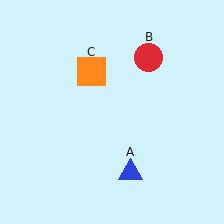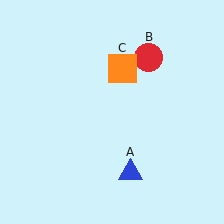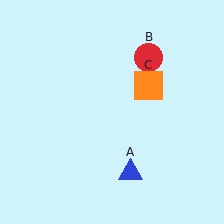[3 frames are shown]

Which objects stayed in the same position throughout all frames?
Blue triangle (object A) and red circle (object B) remained stationary.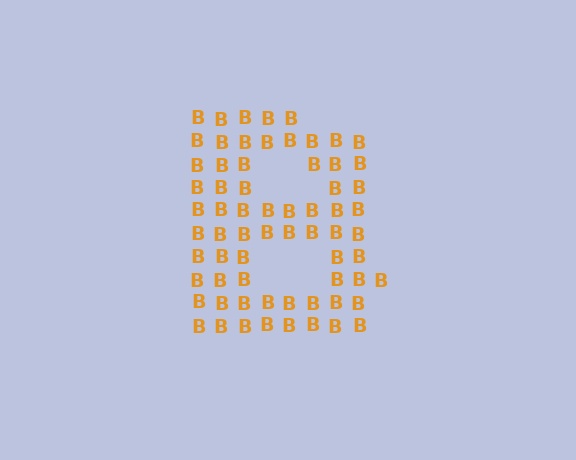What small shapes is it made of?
It is made of small letter B's.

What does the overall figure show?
The overall figure shows the letter B.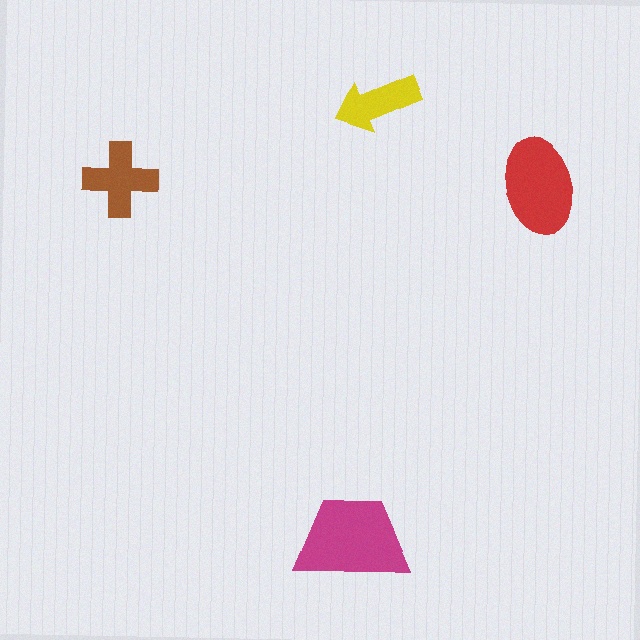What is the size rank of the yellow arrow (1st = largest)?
4th.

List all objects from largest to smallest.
The magenta trapezoid, the red ellipse, the brown cross, the yellow arrow.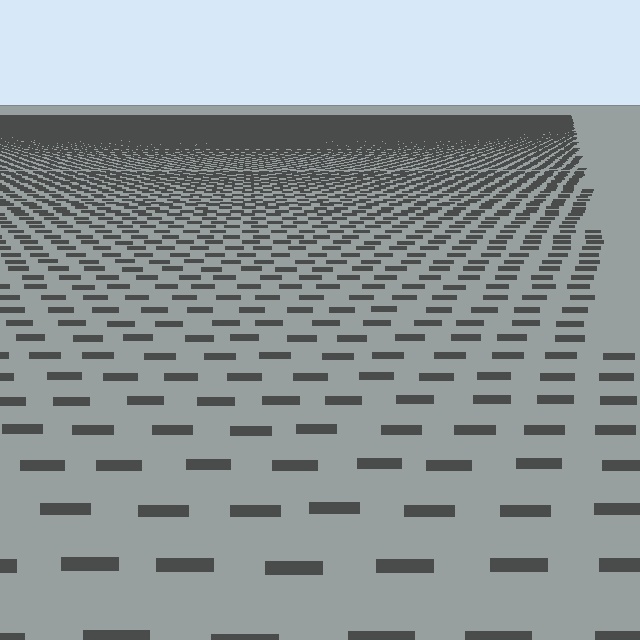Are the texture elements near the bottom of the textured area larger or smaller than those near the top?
Larger. Near the bottom, elements are closer to the viewer and appear at a bigger on-screen size.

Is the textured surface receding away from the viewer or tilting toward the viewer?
The surface is receding away from the viewer. Texture elements get smaller and denser toward the top.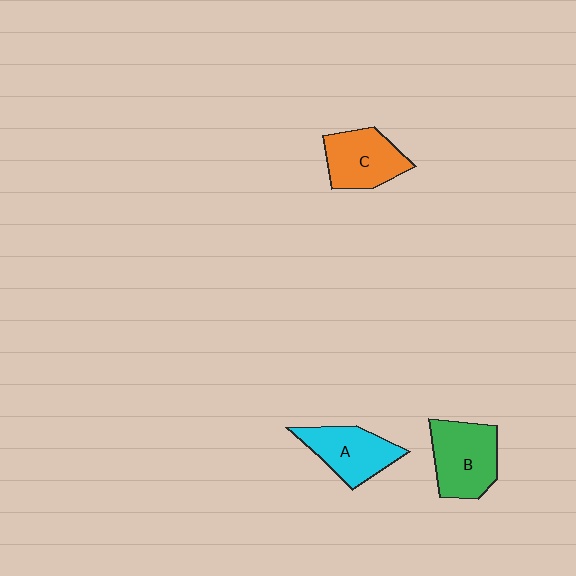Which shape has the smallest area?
Shape C (orange).